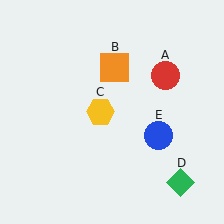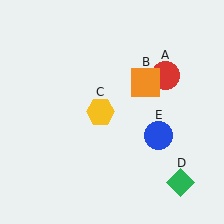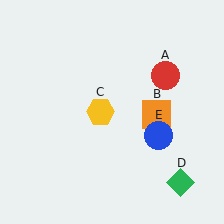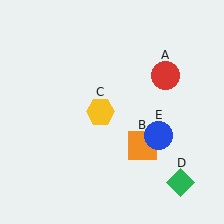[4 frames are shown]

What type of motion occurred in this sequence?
The orange square (object B) rotated clockwise around the center of the scene.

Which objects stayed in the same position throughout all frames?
Red circle (object A) and yellow hexagon (object C) and green diamond (object D) and blue circle (object E) remained stationary.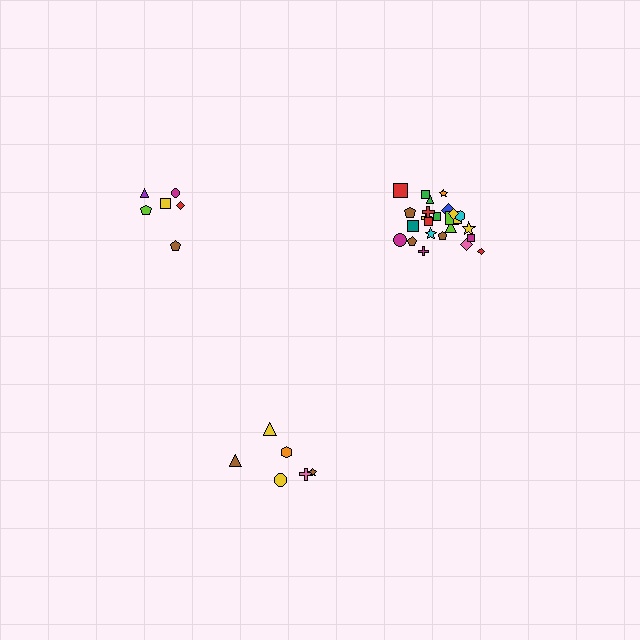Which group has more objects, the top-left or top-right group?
The top-right group.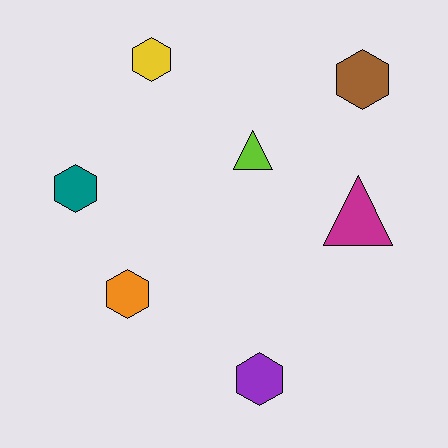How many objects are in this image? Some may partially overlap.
There are 7 objects.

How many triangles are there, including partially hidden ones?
There are 2 triangles.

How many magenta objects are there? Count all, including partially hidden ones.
There is 1 magenta object.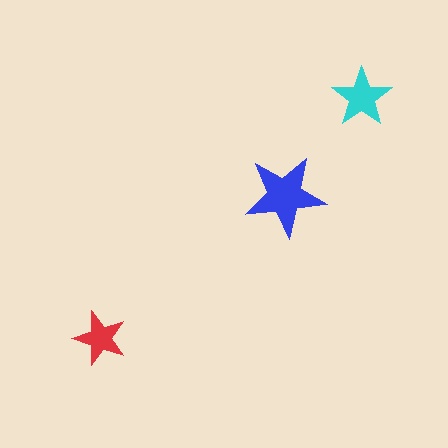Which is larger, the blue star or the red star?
The blue one.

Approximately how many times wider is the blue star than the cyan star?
About 1.5 times wider.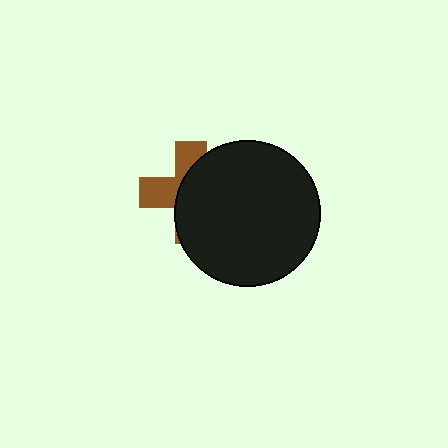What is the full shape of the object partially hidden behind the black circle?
The partially hidden object is a brown cross.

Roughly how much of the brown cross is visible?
A small part of it is visible (roughly 37%).